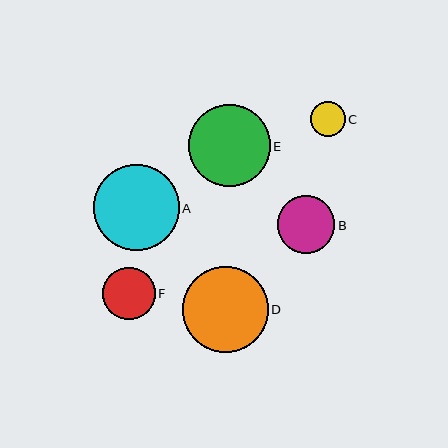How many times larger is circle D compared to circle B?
Circle D is approximately 1.5 times the size of circle B.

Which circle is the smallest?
Circle C is the smallest with a size of approximately 35 pixels.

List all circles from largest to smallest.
From largest to smallest: A, D, E, B, F, C.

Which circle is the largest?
Circle A is the largest with a size of approximately 86 pixels.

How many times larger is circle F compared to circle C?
Circle F is approximately 1.5 times the size of circle C.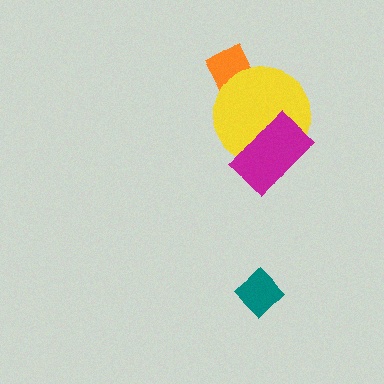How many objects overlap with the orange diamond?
1 object overlaps with the orange diamond.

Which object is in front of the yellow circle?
The magenta rectangle is in front of the yellow circle.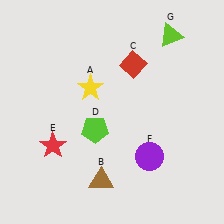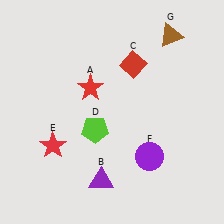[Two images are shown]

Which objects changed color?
A changed from yellow to red. B changed from brown to purple. G changed from lime to brown.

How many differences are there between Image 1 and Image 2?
There are 3 differences between the two images.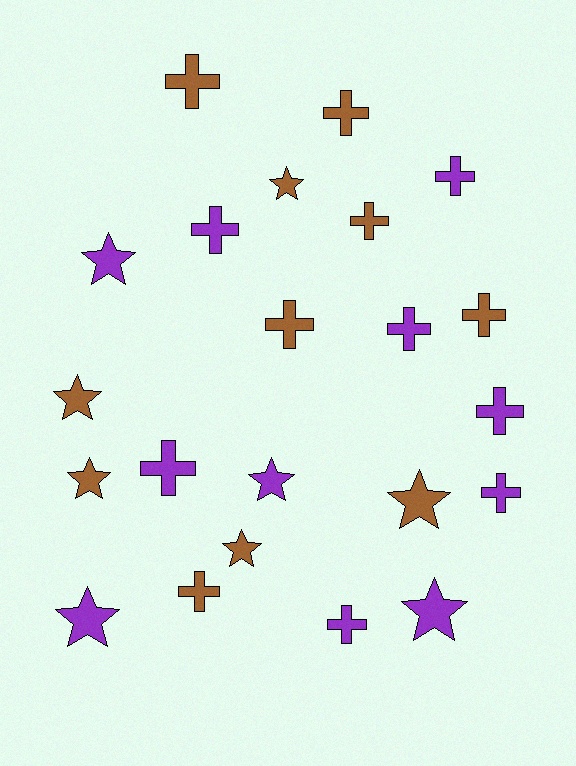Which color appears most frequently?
Brown, with 11 objects.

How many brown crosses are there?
There are 6 brown crosses.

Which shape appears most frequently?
Cross, with 13 objects.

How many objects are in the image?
There are 22 objects.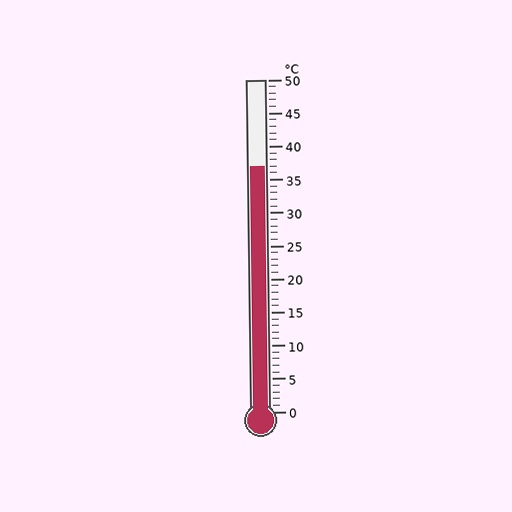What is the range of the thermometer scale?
The thermometer scale ranges from 0°C to 50°C.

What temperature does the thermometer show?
The thermometer shows approximately 37°C.